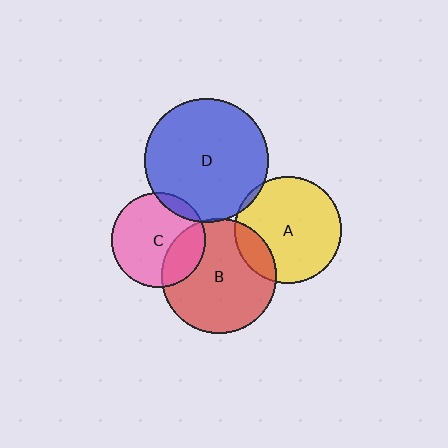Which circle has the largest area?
Circle D (blue).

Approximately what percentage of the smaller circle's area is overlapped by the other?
Approximately 15%.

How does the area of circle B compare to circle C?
Approximately 1.5 times.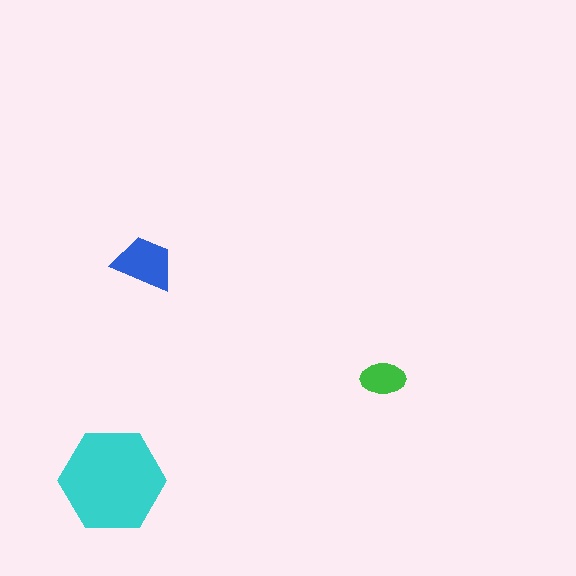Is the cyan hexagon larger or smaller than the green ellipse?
Larger.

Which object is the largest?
The cyan hexagon.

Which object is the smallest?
The green ellipse.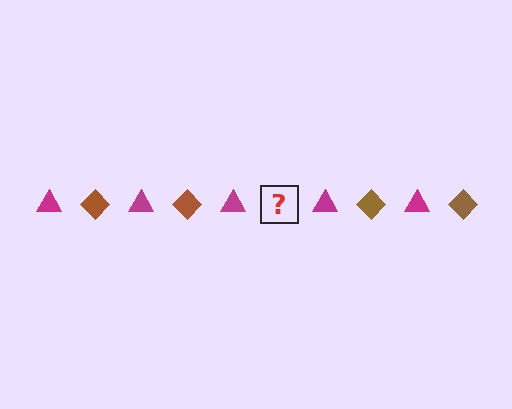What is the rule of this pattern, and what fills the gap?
The rule is that the pattern alternates between magenta triangle and brown diamond. The gap should be filled with a brown diamond.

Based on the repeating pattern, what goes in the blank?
The blank should be a brown diamond.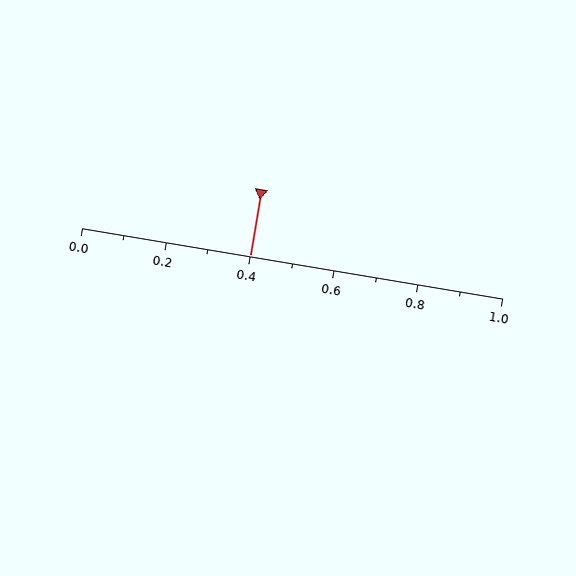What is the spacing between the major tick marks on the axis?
The major ticks are spaced 0.2 apart.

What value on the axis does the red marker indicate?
The marker indicates approximately 0.4.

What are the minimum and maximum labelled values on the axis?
The axis runs from 0.0 to 1.0.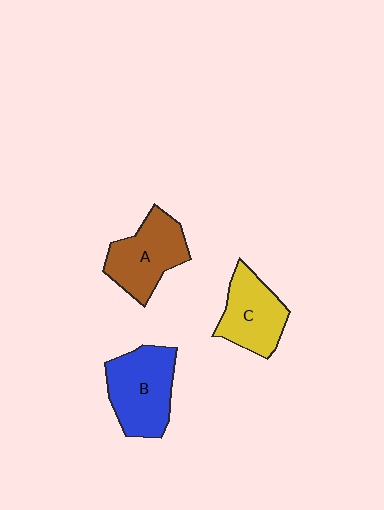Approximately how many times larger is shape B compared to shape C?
Approximately 1.2 times.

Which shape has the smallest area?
Shape C (yellow).